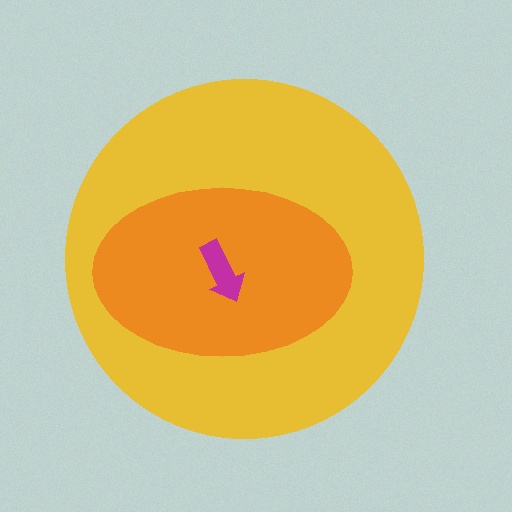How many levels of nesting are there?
3.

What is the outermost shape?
The yellow circle.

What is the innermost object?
The magenta arrow.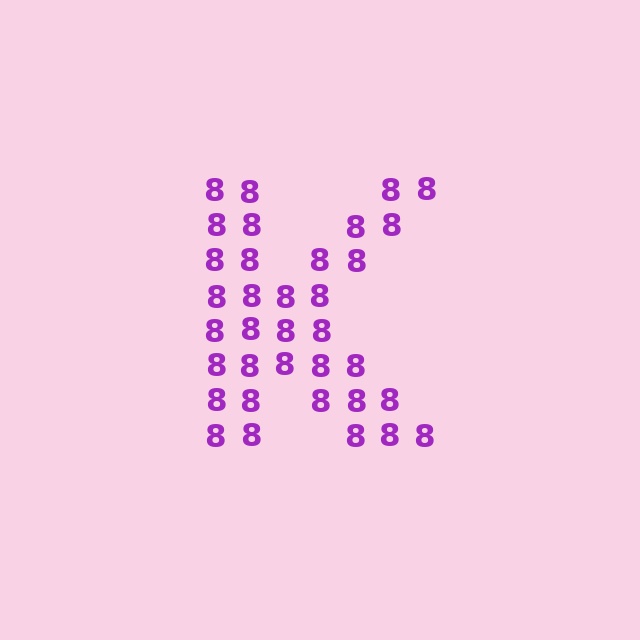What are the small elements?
The small elements are digit 8's.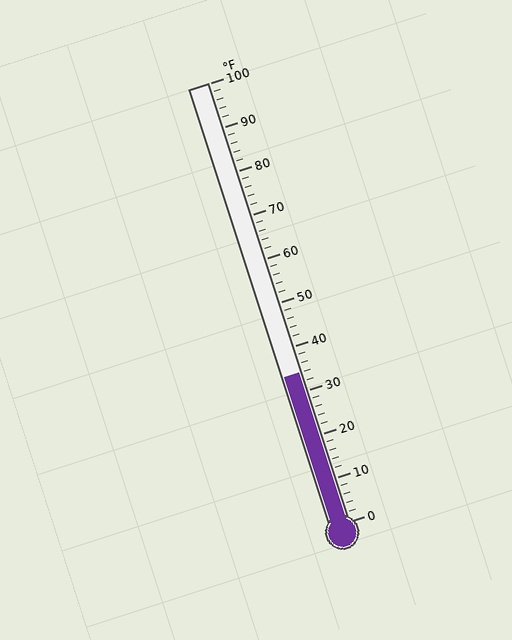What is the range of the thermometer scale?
The thermometer scale ranges from 0°F to 100°F.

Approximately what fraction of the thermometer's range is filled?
The thermometer is filled to approximately 35% of its range.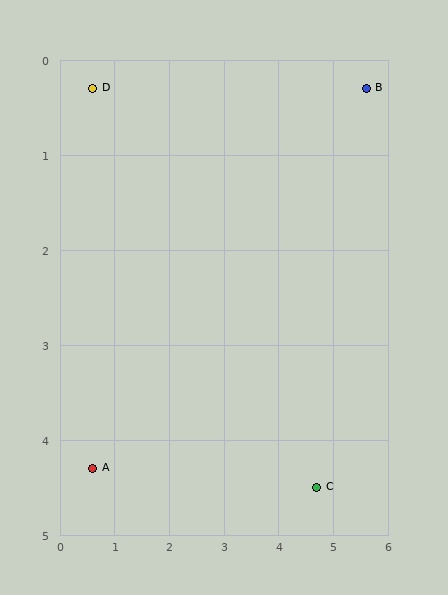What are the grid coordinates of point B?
Point B is at approximately (5.6, 0.3).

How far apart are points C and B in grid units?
Points C and B are about 4.3 grid units apart.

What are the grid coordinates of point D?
Point D is at approximately (0.6, 0.3).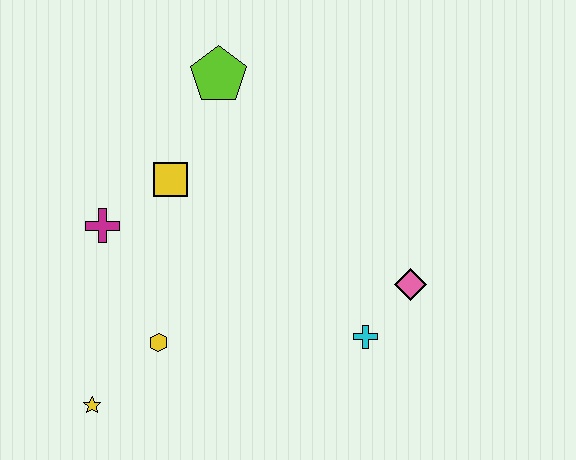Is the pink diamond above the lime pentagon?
No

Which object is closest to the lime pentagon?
The yellow square is closest to the lime pentagon.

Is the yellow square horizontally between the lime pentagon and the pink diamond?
No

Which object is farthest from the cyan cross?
The lime pentagon is farthest from the cyan cross.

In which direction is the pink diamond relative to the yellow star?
The pink diamond is to the right of the yellow star.